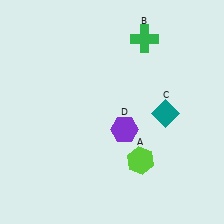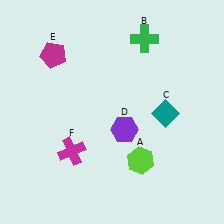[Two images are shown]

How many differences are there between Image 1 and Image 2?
There are 2 differences between the two images.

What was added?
A magenta pentagon (E), a magenta cross (F) were added in Image 2.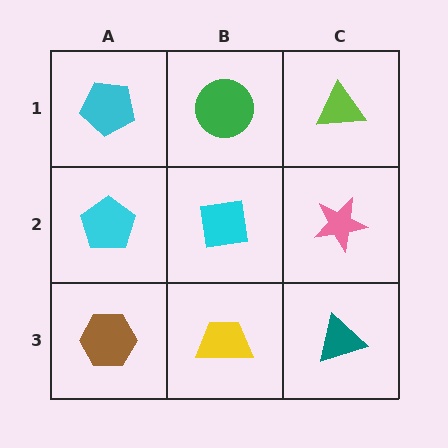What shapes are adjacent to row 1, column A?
A cyan pentagon (row 2, column A), a green circle (row 1, column B).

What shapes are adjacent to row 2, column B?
A green circle (row 1, column B), a yellow trapezoid (row 3, column B), a cyan pentagon (row 2, column A), a pink star (row 2, column C).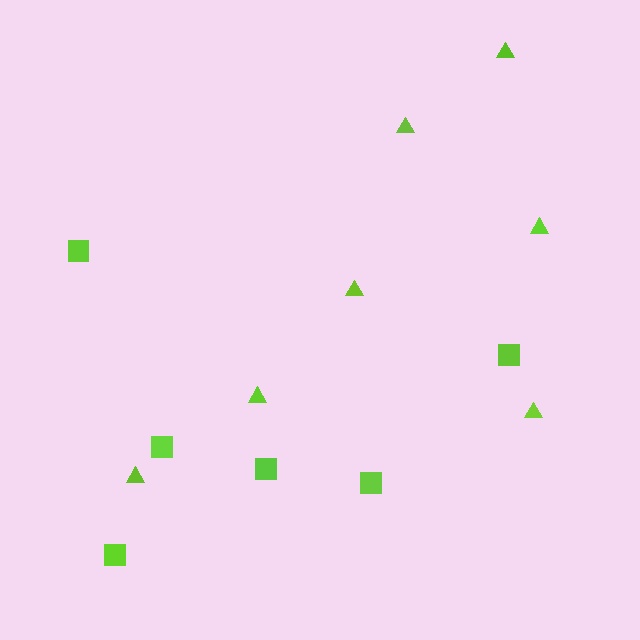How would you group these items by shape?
There are 2 groups: one group of triangles (7) and one group of squares (6).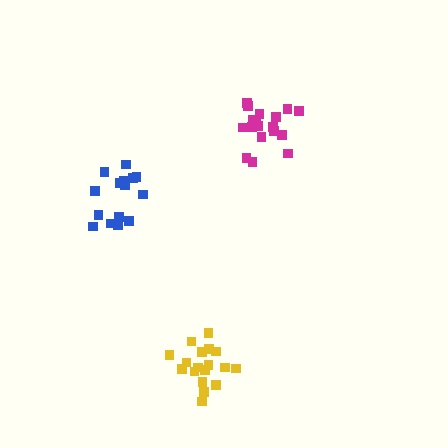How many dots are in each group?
Group 1: 18 dots, Group 2: 15 dots, Group 3: 18 dots (51 total).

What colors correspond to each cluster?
The clusters are colored: yellow, blue, magenta.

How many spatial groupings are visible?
There are 3 spatial groupings.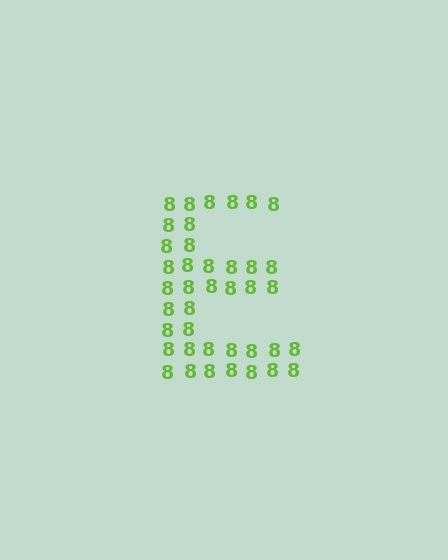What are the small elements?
The small elements are digit 8's.